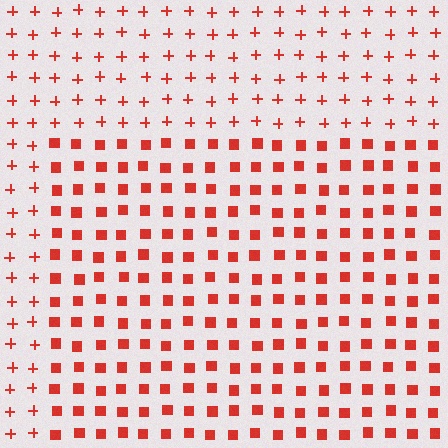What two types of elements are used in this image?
The image uses squares inside the rectangle region and plus signs outside it.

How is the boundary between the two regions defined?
The boundary is defined by a change in element shape: squares inside vs. plus signs outside. All elements share the same color and spacing.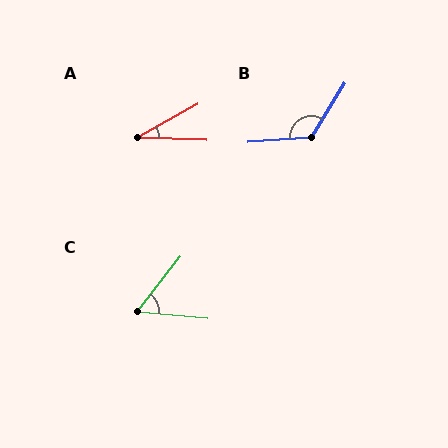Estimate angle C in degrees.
Approximately 58 degrees.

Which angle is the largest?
B, at approximately 125 degrees.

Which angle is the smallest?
A, at approximately 31 degrees.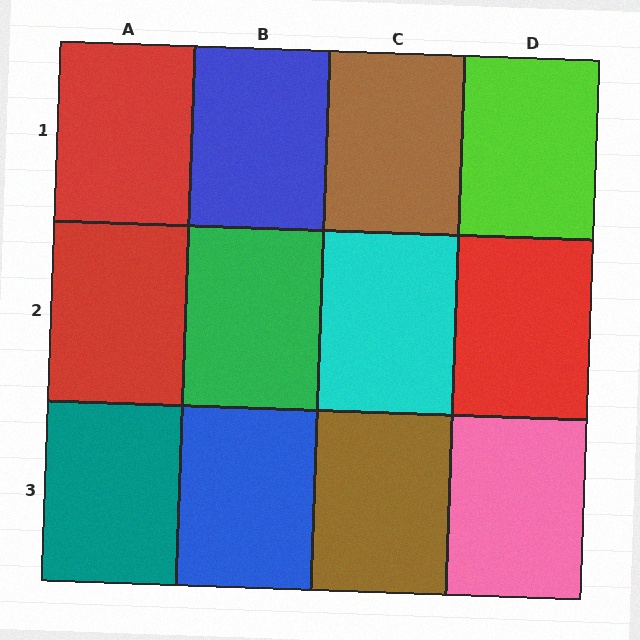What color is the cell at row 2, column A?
Red.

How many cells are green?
1 cell is green.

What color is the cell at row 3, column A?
Teal.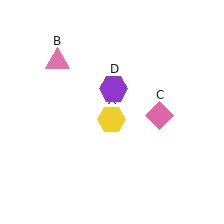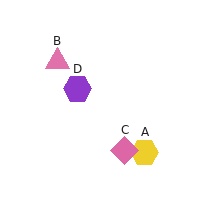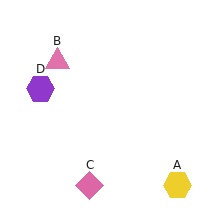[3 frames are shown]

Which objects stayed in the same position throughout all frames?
Pink triangle (object B) remained stationary.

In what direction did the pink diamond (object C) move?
The pink diamond (object C) moved down and to the left.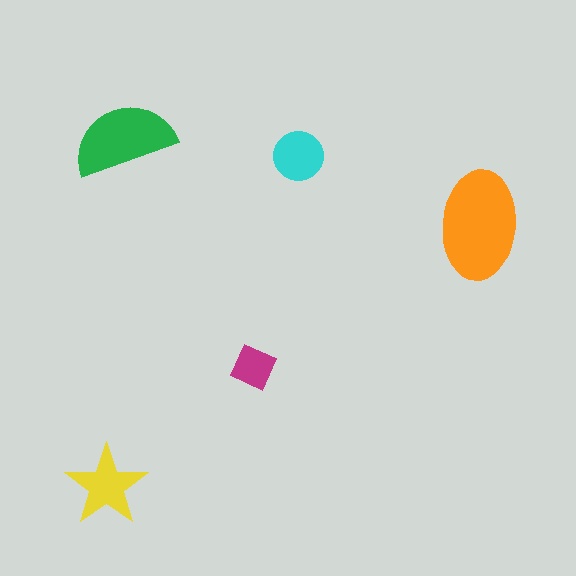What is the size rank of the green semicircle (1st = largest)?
2nd.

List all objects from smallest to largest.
The magenta square, the cyan circle, the yellow star, the green semicircle, the orange ellipse.